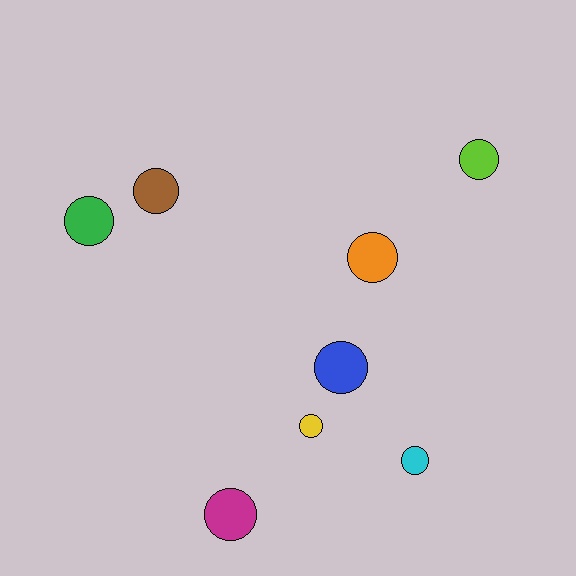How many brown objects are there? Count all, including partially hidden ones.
There is 1 brown object.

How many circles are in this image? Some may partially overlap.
There are 8 circles.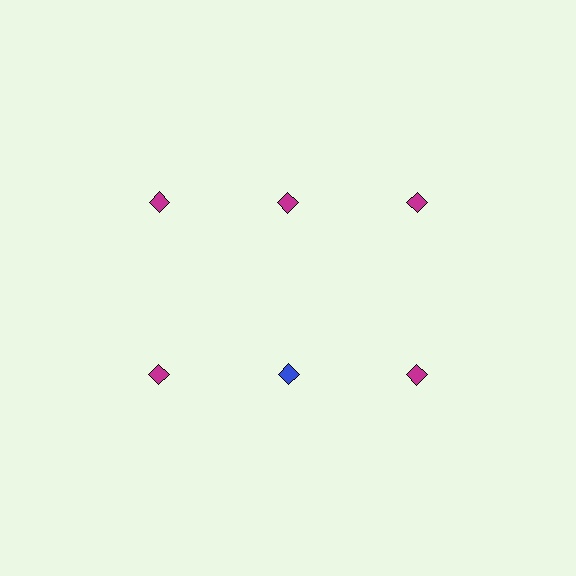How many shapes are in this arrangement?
There are 6 shapes arranged in a grid pattern.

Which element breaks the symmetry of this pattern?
The blue diamond in the second row, second from left column breaks the symmetry. All other shapes are magenta diamonds.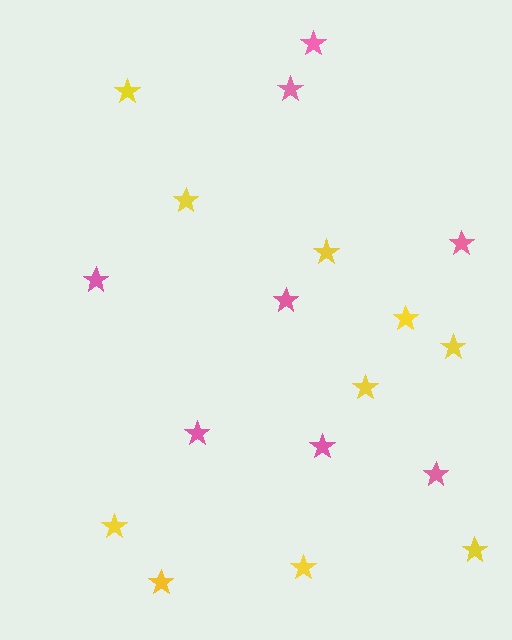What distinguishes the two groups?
There are 2 groups: one group of pink stars (8) and one group of yellow stars (10).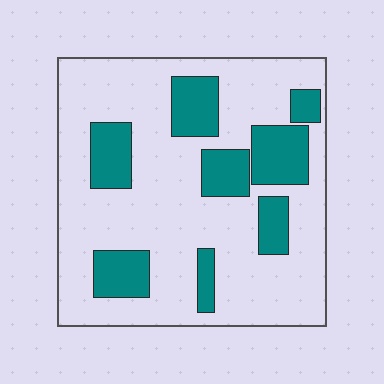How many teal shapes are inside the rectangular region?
8.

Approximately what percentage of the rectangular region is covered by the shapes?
Approximately 25%.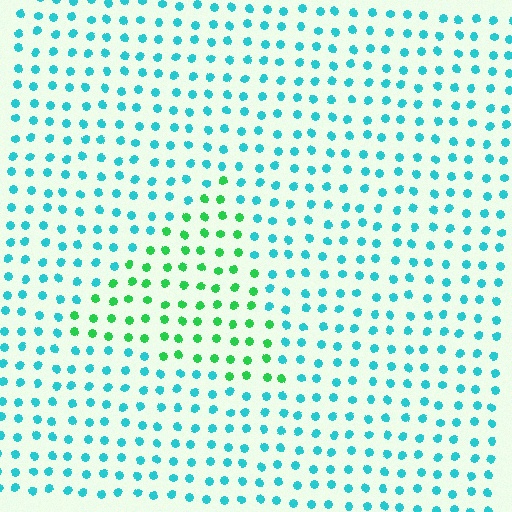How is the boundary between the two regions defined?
The boundary is defined purely by a slight shift in hue (about 49 degrees). Spacing, size, and orientation are identical on both sides.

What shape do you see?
I see a triangle.